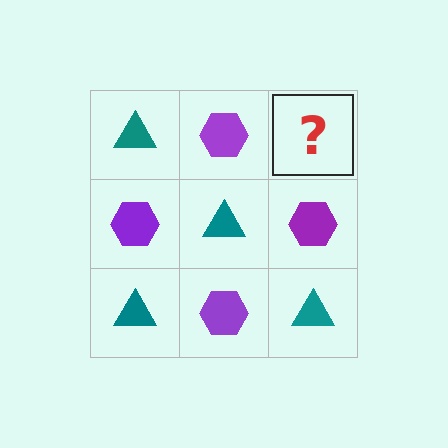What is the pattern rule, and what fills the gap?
The rule is that it alternates teal triangle and purple hexagon in a checkerboard pattern. The gap should be filled with a teal triangle.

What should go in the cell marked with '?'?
The missing cell should contain a teal triangle.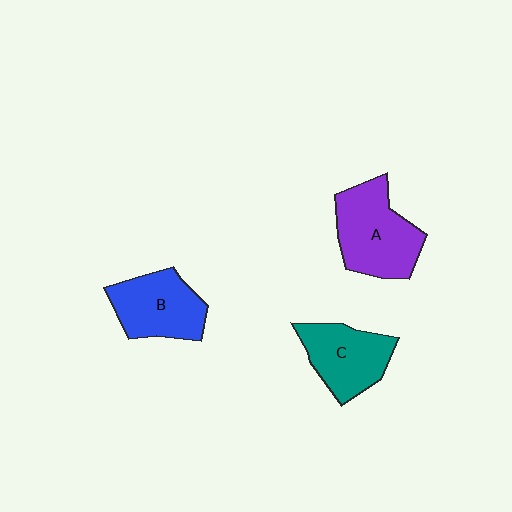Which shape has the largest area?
Shape A (purple).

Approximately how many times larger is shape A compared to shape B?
Approximately 1.2 times.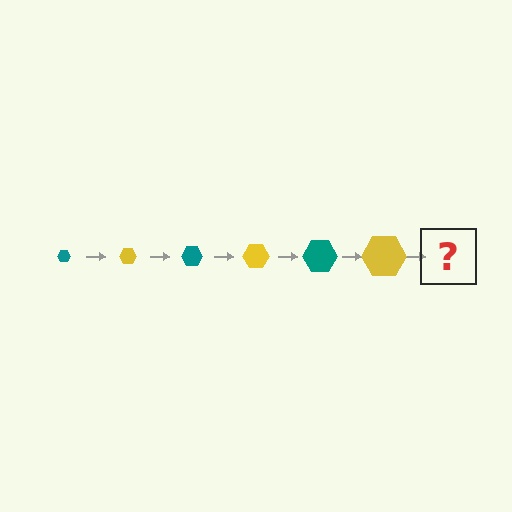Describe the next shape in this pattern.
It should be a teal hexagon, larger than the previous one.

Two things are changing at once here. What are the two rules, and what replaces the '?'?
The two rules are that the hexagon grows larger each step and the color cycles through teal and yellow. The '?' should be a teal hexagon, larger than the previous one.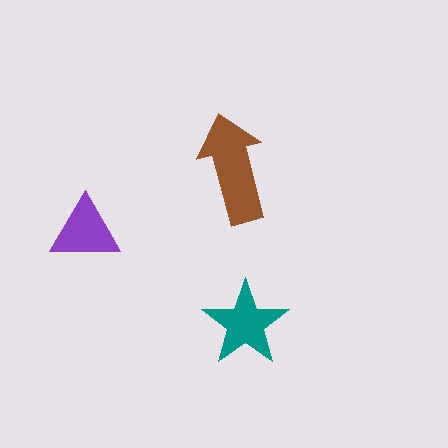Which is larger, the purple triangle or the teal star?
The teal star.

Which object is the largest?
The brown arrow.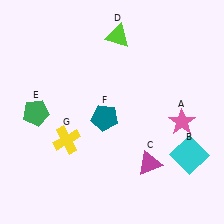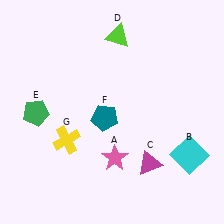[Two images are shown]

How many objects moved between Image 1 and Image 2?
1 object moved between the two images.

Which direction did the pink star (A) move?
The pink star (A) moved left.